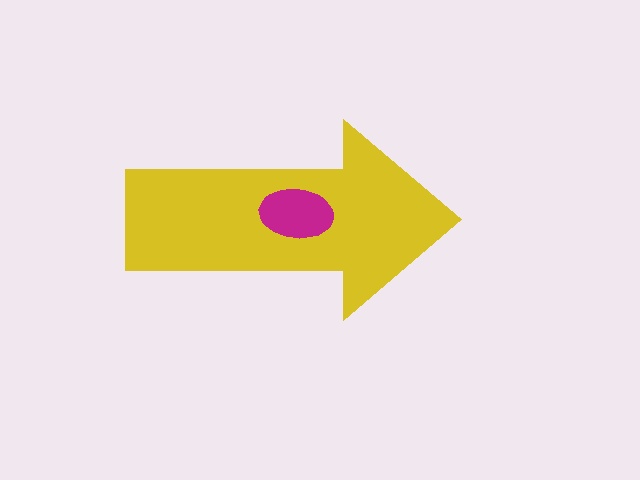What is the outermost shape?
The yellow arrow.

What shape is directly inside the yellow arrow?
The magenta ellipse.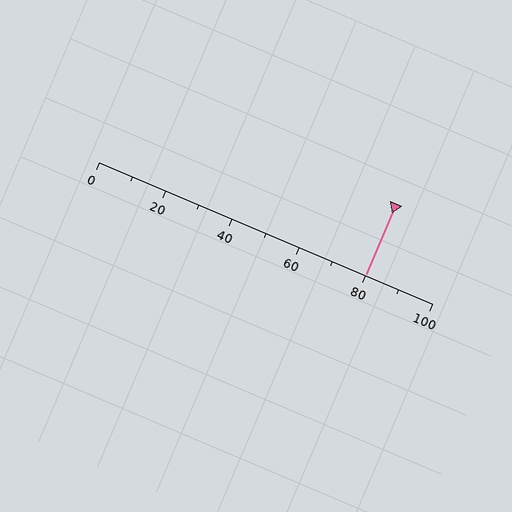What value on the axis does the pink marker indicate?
The marker indicates approximately 80.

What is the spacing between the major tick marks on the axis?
The major ticks are spaced 20 apart.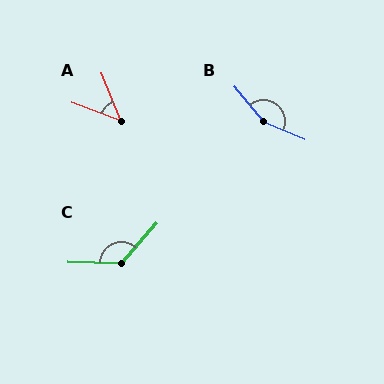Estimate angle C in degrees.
Approximately 130 degrees.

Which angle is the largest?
B, at approximately 151 degrees.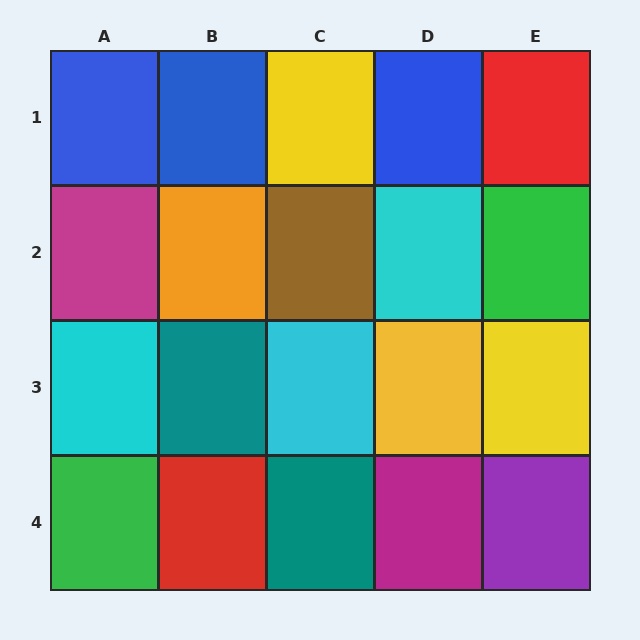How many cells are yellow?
3 cells are yellow.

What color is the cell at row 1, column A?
Blue.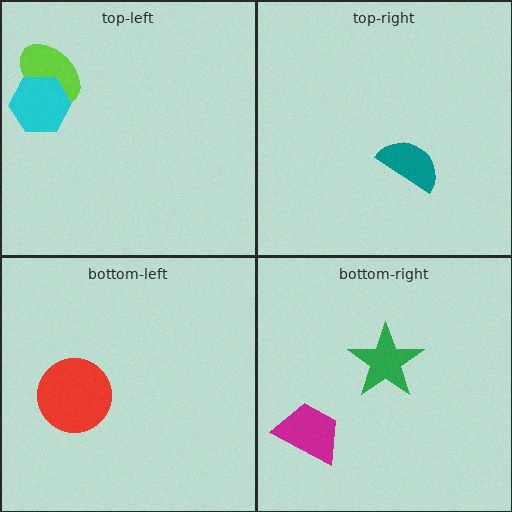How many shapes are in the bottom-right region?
2.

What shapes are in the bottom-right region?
The magenta trapezoid, the green star.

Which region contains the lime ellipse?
The top-left region.